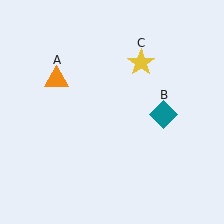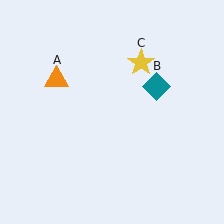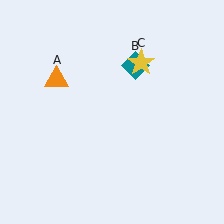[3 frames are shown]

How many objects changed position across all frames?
1 object changed position: teal diamond (object B).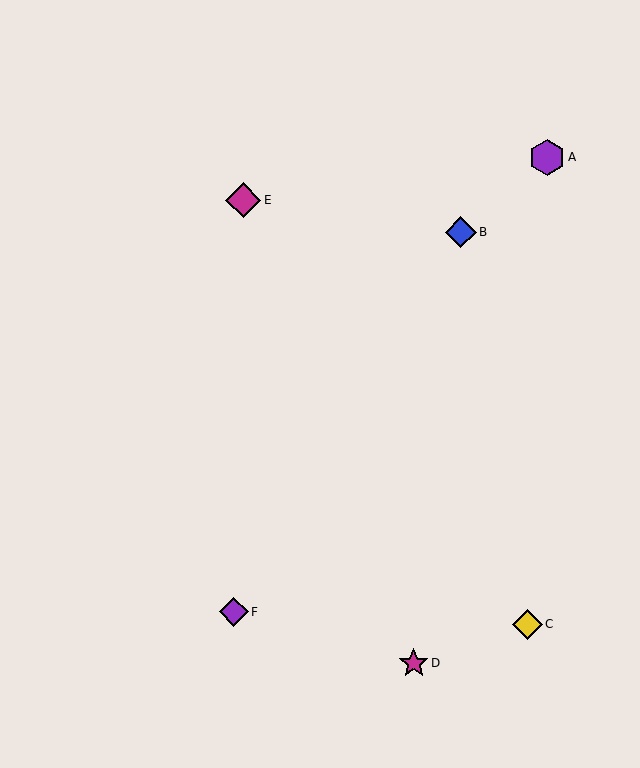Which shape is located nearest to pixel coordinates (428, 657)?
The magenta star (labeled D) at (414, 663) is nearest to that location.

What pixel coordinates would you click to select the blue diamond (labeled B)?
Click at (461, 232) to select the blue diamond B.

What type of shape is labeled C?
Shape C is a yellow diamond.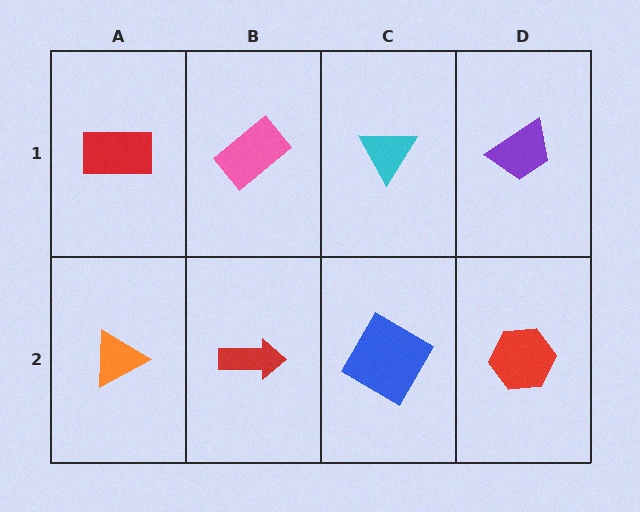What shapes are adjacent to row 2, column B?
A pink rectangle (row 1, column B), an orange triangle (row 2, column A), a blue diamond (row 2, column C).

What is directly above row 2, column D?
A purple trapezoid.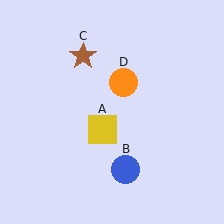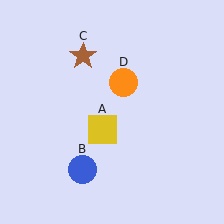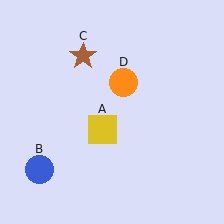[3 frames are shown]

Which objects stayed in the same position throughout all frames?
Yellow square (object A) and brown star (object C) and orange circle (object D) remained stationary.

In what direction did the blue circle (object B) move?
The blue circle (object B) moved left.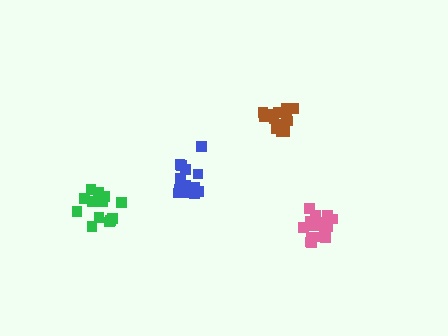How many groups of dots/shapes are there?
There are 4 groups.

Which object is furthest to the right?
The pink cluster is rightmost.